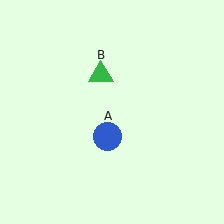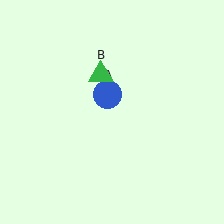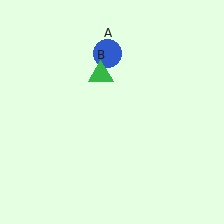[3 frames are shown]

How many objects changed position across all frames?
1 object changed position: blue circle (object A).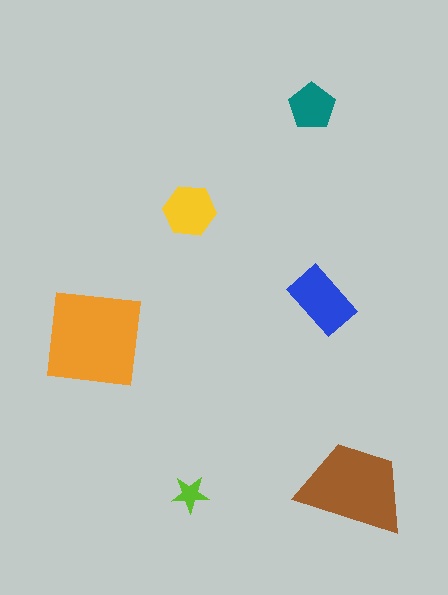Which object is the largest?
The orange square.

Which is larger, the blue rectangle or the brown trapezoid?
The brown trapezoid.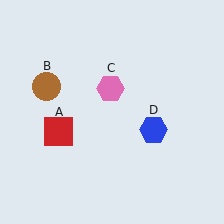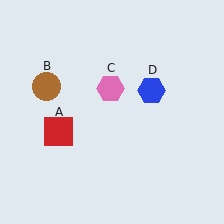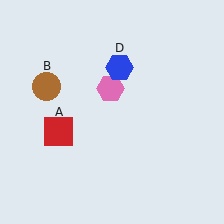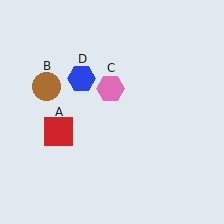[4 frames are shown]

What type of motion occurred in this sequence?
The blue hexagon (object D) rotated counterclockwise around the center of the scene.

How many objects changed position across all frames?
1 object changed position: blue hexagon (object D).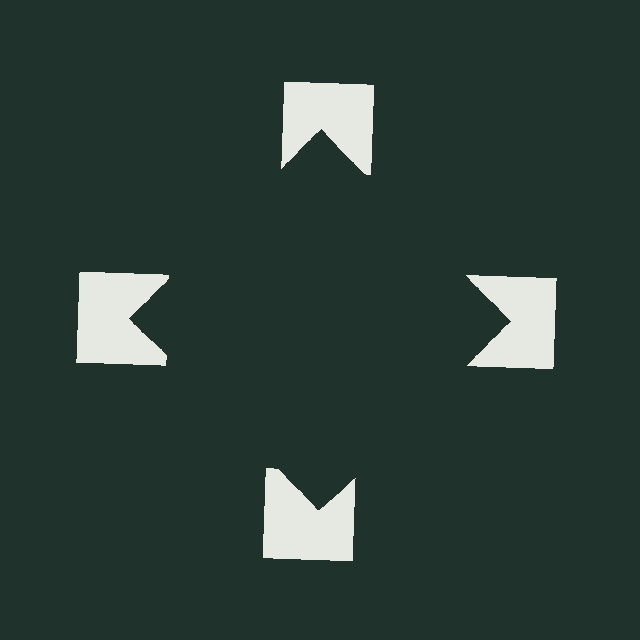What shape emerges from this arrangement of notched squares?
An illusory square — its edges are inferred from the aligned wedge cuts in the notched squares, not physically drawn.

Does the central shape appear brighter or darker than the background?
It typically appears slightly darker than the background, even though no actual brightness change is drawn.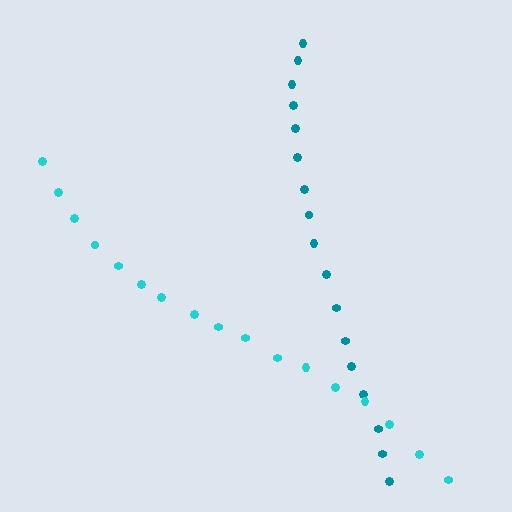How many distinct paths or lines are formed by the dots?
There are 2 distinct paths.